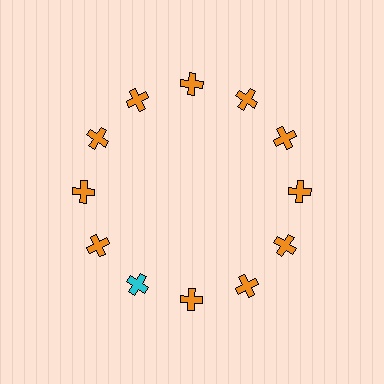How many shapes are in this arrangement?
There are 12 shapes arranged in a ring pattern.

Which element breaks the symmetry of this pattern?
The cyan cross at roughly the 7 o'clock position breaks the symmetry. All other shapes are orange crosses.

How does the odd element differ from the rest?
It has a different color: cyan instead of orange.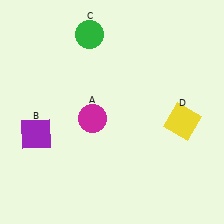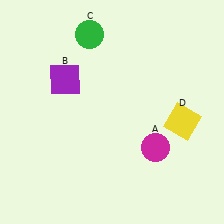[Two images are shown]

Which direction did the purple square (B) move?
The purple square (B) moved up.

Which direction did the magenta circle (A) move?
The magenta circle (A) moved right.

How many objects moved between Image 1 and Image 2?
2 objects moved between the two images.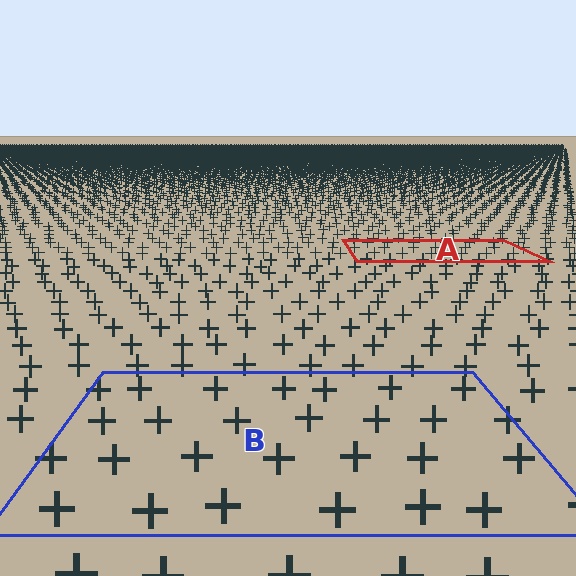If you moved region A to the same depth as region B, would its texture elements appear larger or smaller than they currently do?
They would appear larger. At a closer depth, the same texture elements are projected at a bigger on-screen size.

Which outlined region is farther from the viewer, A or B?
Region A is farther from the viewer — the texture elements inside it appear smaller and more densely packed.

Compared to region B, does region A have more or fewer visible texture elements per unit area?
Region A has more texture elements per unit area — they are packed more densely because it is farther away.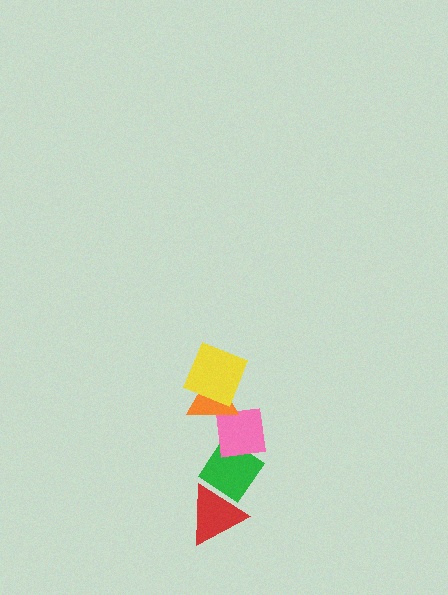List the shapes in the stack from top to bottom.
From top to bottom: the yellow square, the orange triangle, the pink square, the green diamond, the red triangle.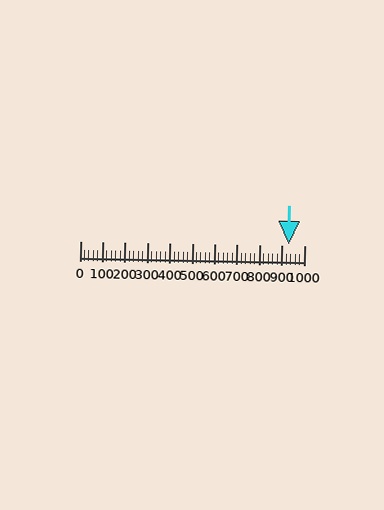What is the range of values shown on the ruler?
The ruler shows values from 0 to 1000.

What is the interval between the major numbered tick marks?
The major tick marks are spaced 100 units apart.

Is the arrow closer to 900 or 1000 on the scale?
The arrow is closer to 900.